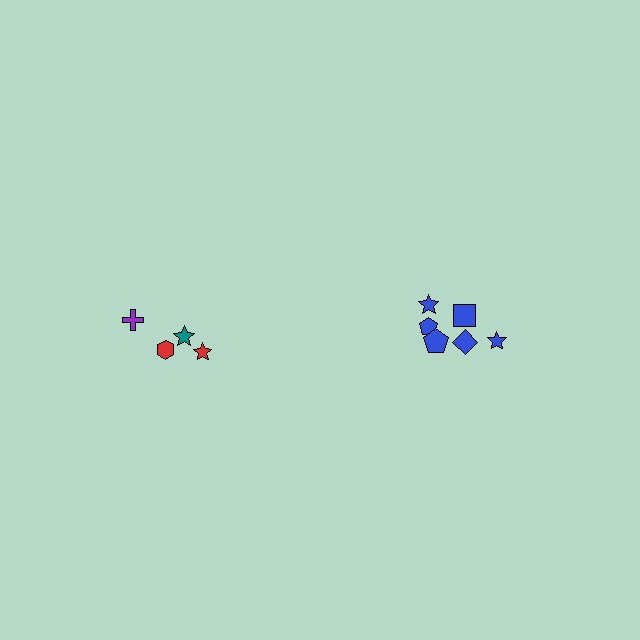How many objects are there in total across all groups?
There are 10 objects.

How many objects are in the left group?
There are 4 objects.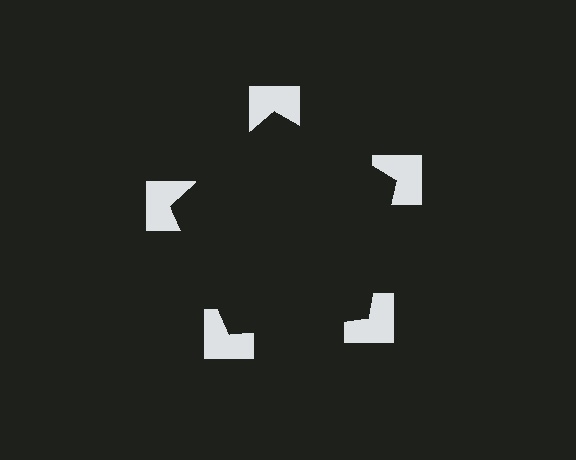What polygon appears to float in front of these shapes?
An illusory pentagon — its edges are inferred from the aligned wedge cuts in the notched squares, not physically drawn.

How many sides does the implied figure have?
5 sides.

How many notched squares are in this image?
There are 5 — one at each vertex of the illusory pentagon.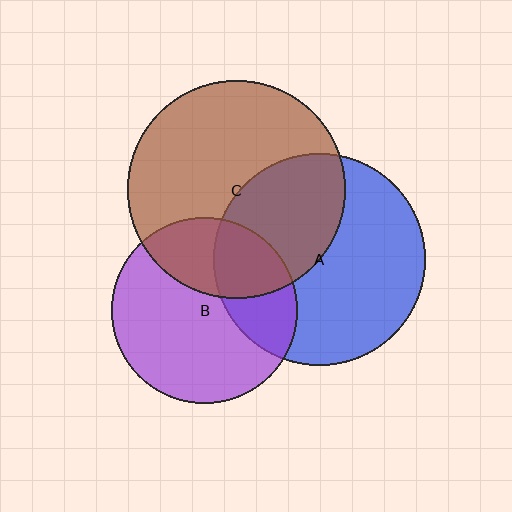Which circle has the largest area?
Circle C (brown).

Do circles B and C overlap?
Yes.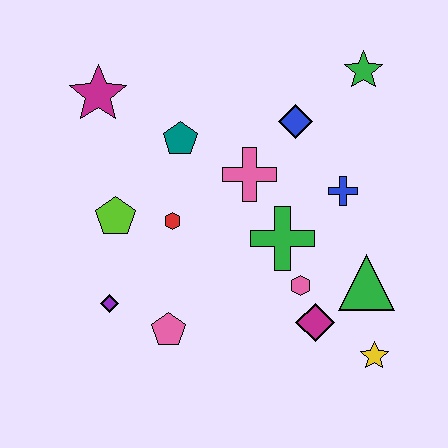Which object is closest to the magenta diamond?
The pink hexagon is closest to the magenta diamond.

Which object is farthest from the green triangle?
The magenta star is farthest from the green triangle.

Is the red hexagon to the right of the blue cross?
No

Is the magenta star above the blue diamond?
Yes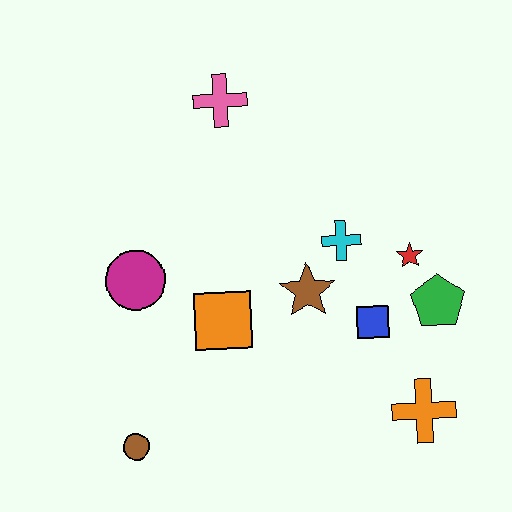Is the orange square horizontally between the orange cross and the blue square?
No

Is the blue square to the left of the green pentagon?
Yes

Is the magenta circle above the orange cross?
Yes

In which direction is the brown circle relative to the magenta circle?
The brown circle is below the magenta circle.